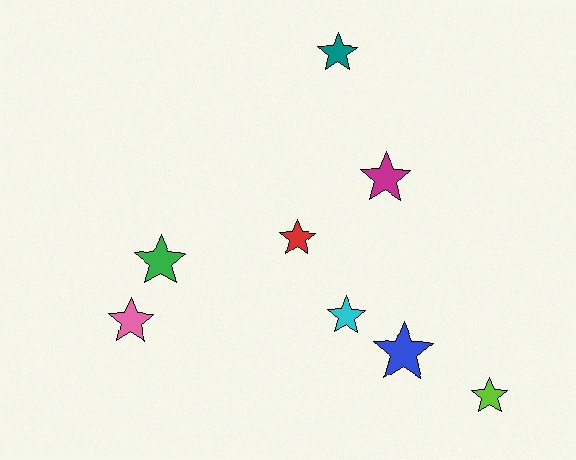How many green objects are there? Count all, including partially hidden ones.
There is 1 green object.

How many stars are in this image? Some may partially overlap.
There are 8 stars.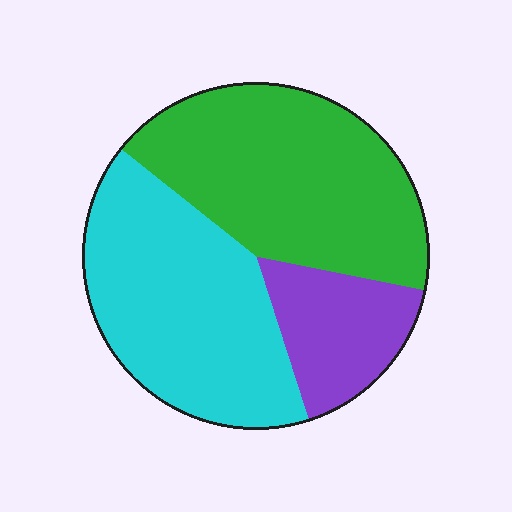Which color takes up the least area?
Purple, at roughly 15%.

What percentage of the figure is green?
Green takes up about two fifths (2/5) of the figure.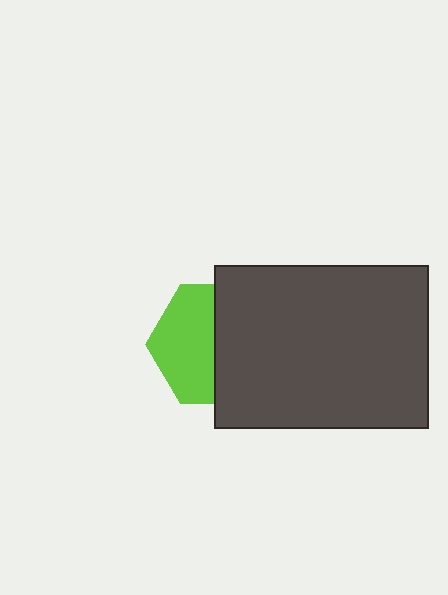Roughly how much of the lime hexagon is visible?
About half of it is visible (roughly 49%).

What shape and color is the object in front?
The object in front is a dark gray rectangle.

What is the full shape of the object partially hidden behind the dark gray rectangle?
The partially hidden object is a lime hexagon.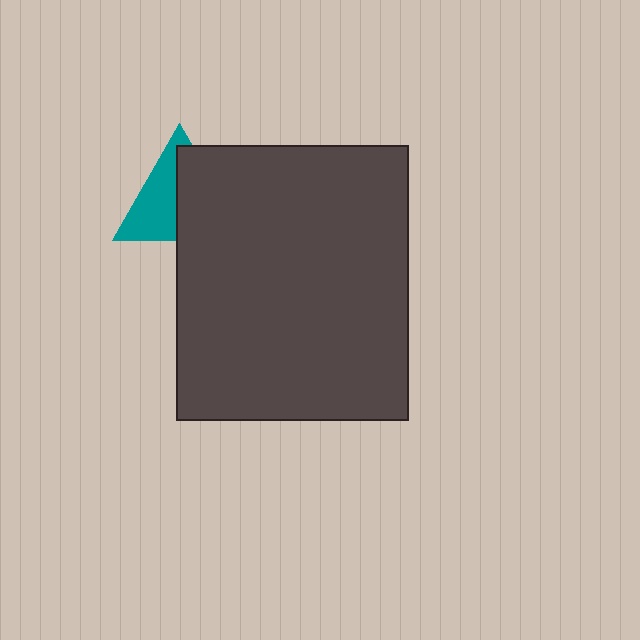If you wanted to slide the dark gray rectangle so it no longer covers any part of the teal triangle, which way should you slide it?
Slide it right — that is the most direct way to separate the two shapes.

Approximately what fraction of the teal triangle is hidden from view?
Roughly 53% of the teal triangle is hidden behind the dark gray rectangle.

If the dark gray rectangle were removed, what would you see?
You would see the complete teal triangle.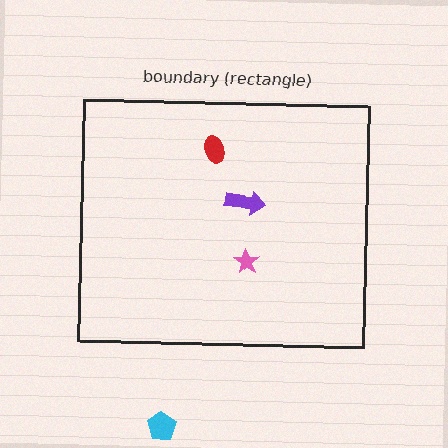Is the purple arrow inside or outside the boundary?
Inside.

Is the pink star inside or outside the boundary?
Inside.